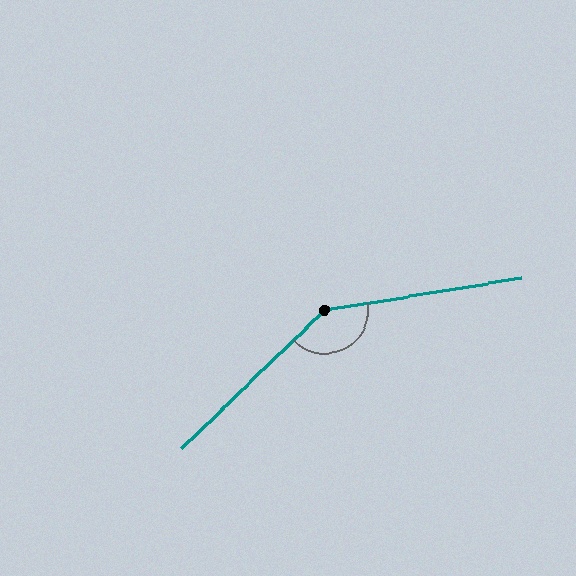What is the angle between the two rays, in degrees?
Approximately 145 degrees.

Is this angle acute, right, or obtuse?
It is obtuse.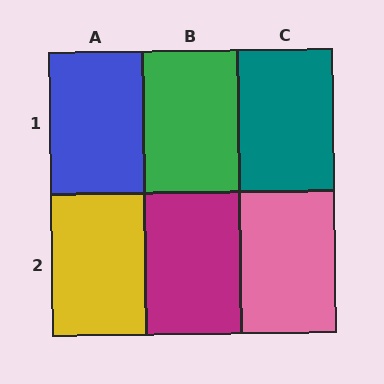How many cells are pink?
1 cell is pink.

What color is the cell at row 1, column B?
Green.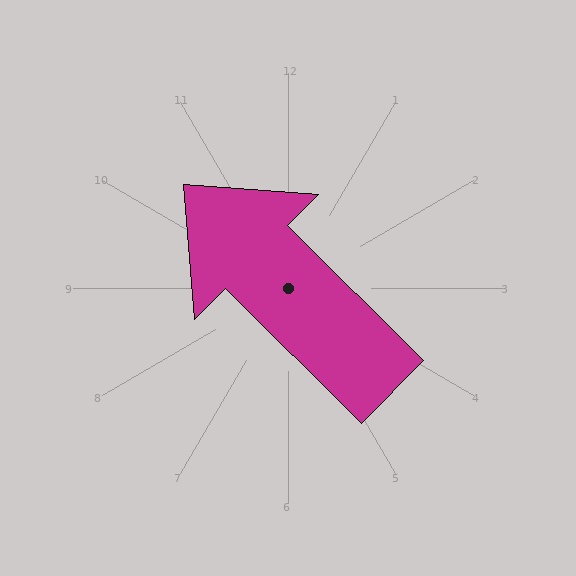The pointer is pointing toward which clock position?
Roughly 10 o'clock.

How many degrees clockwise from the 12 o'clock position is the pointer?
Approximately 315 degrees.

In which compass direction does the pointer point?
Northwest.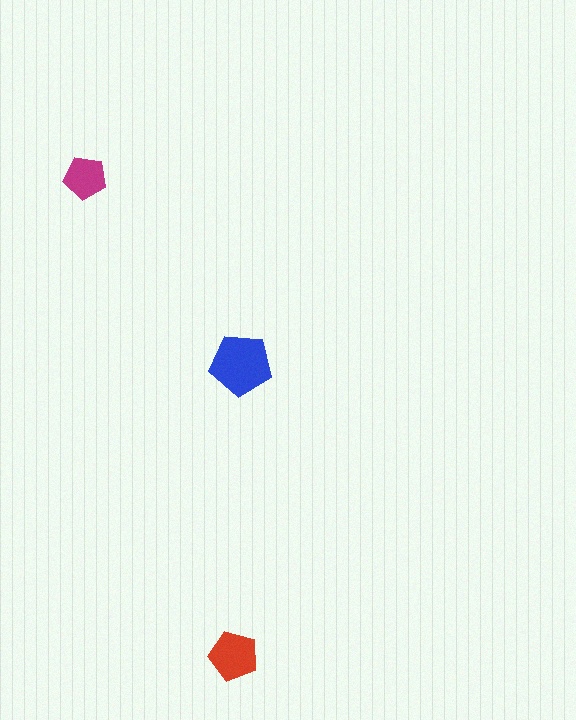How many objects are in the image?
There are 3 objects in the image.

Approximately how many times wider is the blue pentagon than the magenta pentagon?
About 1.5 times wider.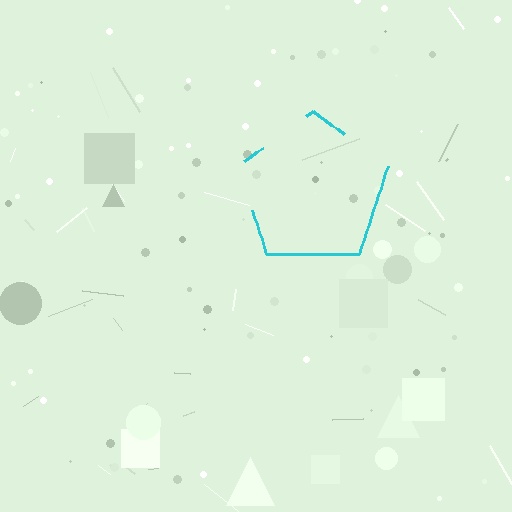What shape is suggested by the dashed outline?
The dashed outline suggests a pentagon.